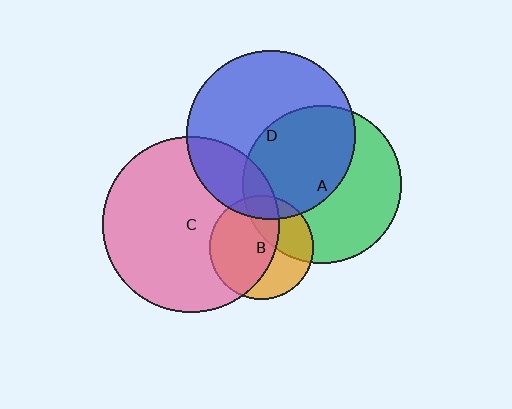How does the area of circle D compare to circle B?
Approximately 2.7 times.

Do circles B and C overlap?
Yes.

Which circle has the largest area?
Circle C (pink).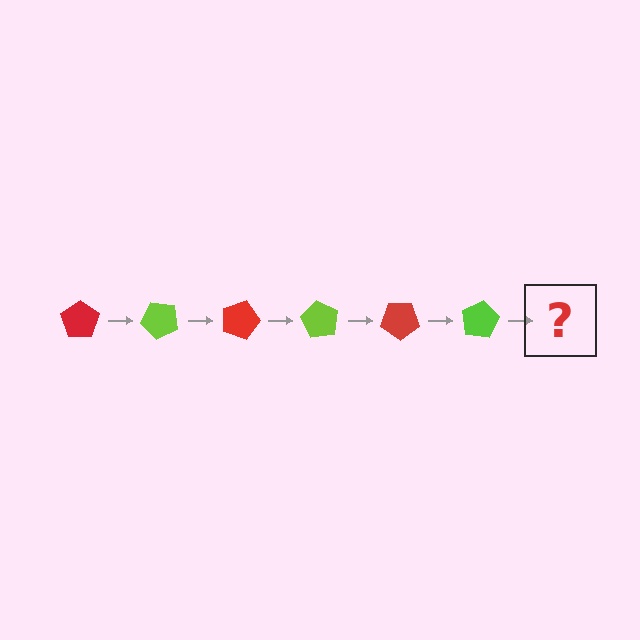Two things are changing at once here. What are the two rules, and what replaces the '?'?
The two rules are that it rotates 45 degrees each step and the color cycles through red and lime. The '?' should be a red pentagon, rotated 270 degrees from the start.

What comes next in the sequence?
The next element should be a red pentagon, rotated 270 degrees from the start.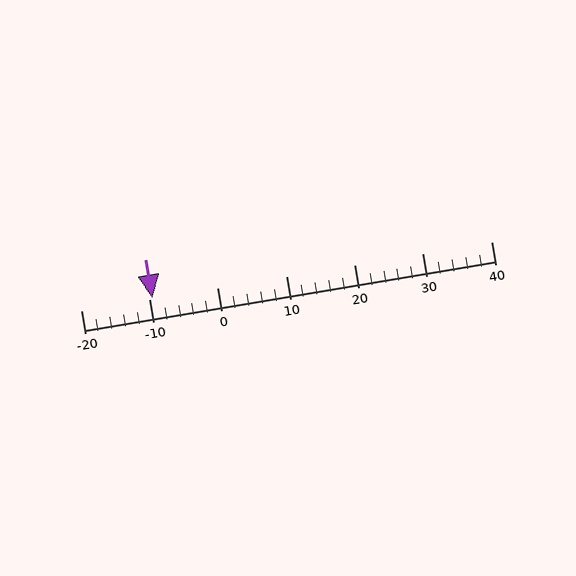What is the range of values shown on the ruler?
The ruler shows values from -20 to 40.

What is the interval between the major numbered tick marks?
The major tick marks are spaced 10 units apart.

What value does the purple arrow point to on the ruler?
The purple arrow points to approximately -10.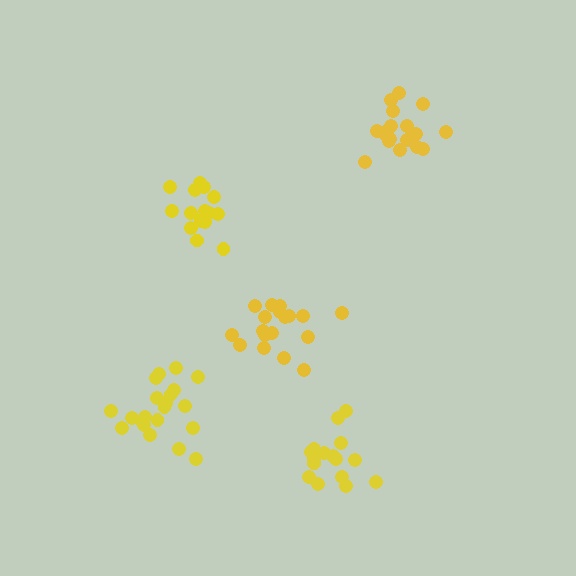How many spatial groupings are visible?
There are 5 spatial groupings.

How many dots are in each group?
Group 1: 21 dots, Group 2: 19 dots, Group 3: 16 dots, Group 4: 18 dots, Group 5: 16 dots (90 total).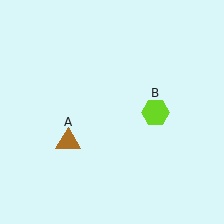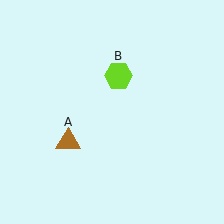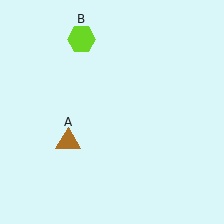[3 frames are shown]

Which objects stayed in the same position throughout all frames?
Brown triangle (object A) remained stationary.